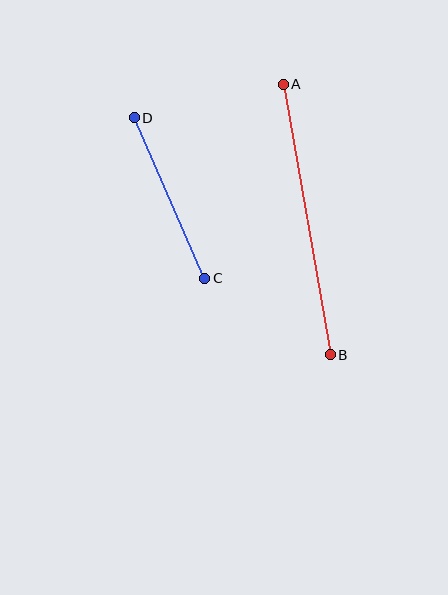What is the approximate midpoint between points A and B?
The midpoint is at approximately (307, 219) pixels.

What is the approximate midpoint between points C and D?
The midpoint is at approximately (170, 198) pixels.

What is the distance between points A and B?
The distance is approximately 275 pixels.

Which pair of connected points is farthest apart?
Points A and B are farthest apart.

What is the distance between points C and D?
The distance is approximately 175 pixels.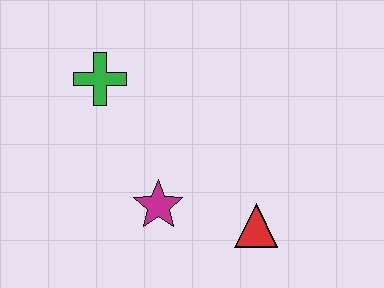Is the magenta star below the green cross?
Yes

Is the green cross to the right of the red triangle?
No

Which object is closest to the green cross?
The magenta star is closest to the green cross.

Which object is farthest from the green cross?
The red triangle is farthest from the green cross.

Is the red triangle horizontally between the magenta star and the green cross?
No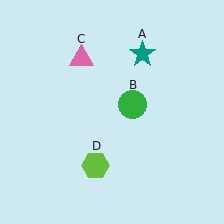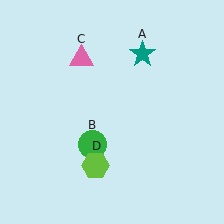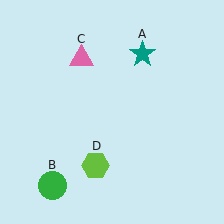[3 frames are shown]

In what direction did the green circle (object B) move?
The green circle (object B) moved down and to the left.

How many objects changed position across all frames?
1 object changed position: green circle (object B).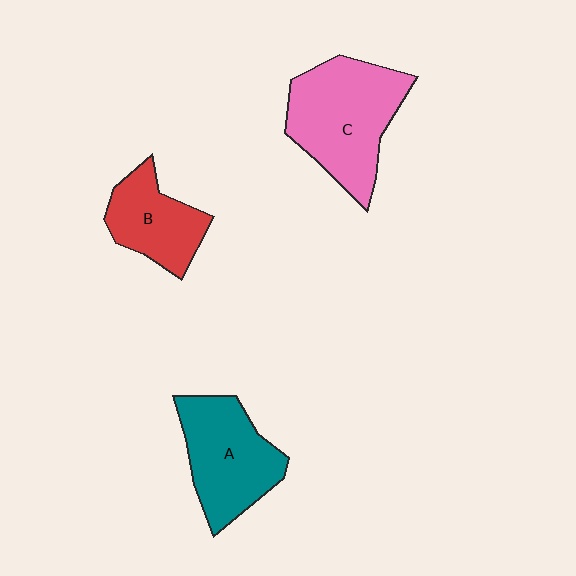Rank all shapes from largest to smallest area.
From largest to smallest: C (pink), A (teal), B (red).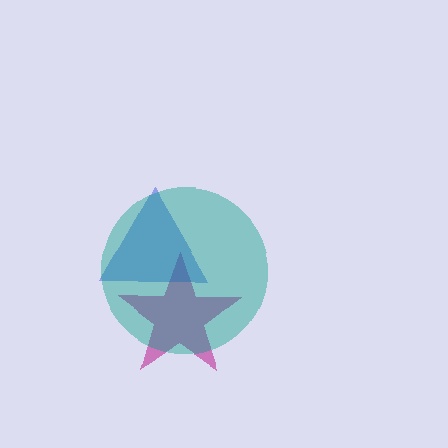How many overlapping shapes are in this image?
There are 3 overlapping shapes in the image.